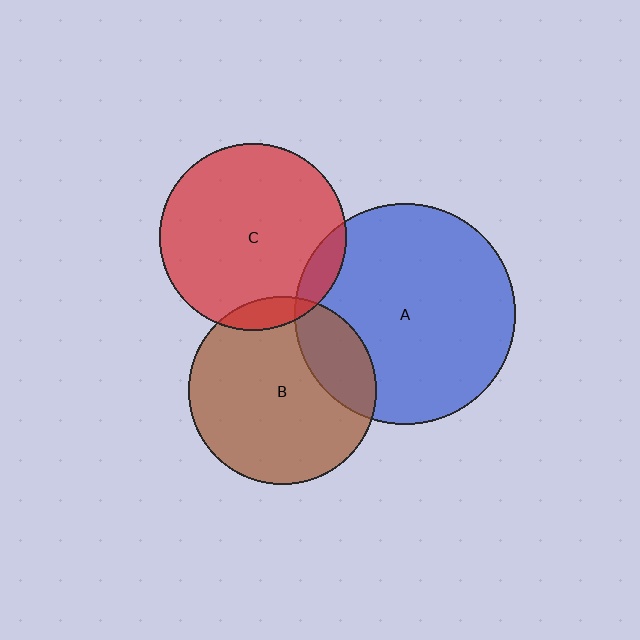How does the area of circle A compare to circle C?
Approximately 1.4 times.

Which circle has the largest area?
Circle A (blue).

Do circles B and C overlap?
Yes.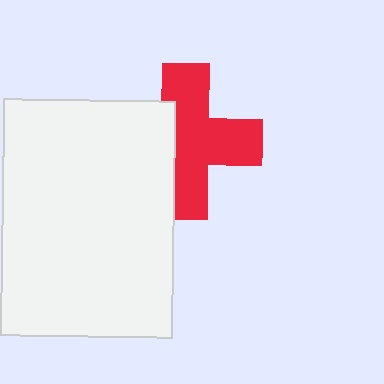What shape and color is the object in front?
The object in front is a white rectangle.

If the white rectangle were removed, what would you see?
You would see the complete red cross.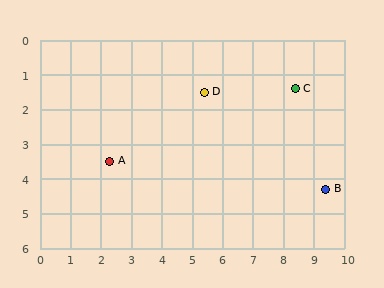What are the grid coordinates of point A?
Point A is at approximately (2.3, 3.5).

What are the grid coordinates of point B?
Point B is at approximately (9.4, 4.3).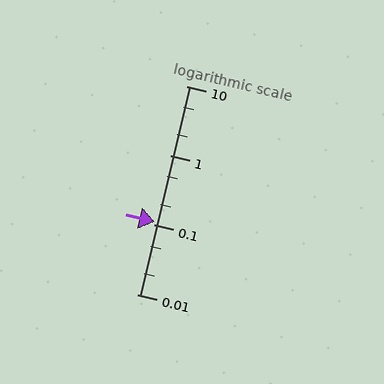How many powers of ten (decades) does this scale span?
The scale spans 3 decades, from 0.01 to 10.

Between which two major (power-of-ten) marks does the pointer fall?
The pointer is between 0.1 and 1.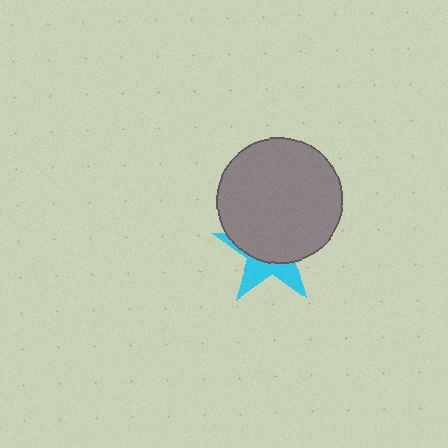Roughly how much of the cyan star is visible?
A small part of it is visible (roughly 36%).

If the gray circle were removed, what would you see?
You would see the complete cyan star.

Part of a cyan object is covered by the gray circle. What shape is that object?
It is a star.